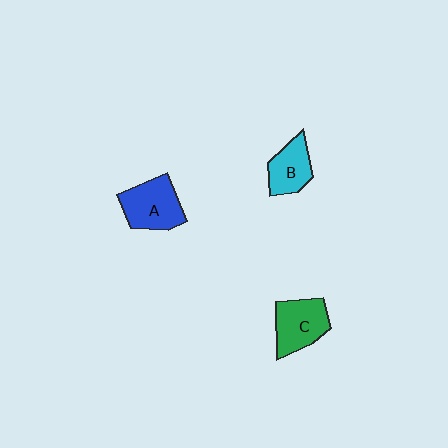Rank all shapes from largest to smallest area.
From largest to smallest: A (blue), C (green), B (cyan).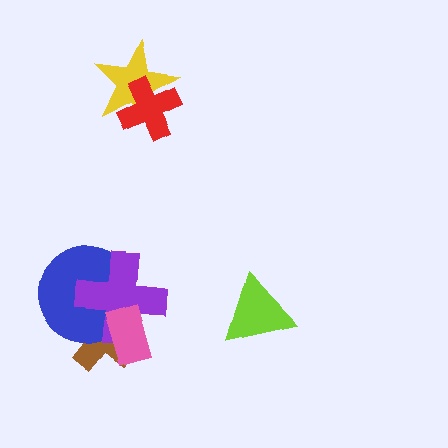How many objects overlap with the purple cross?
3 objects overlap with the purple cross.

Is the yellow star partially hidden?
Yes, it is partially covered by another shape.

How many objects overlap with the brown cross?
3 objects overlap with the brown cross.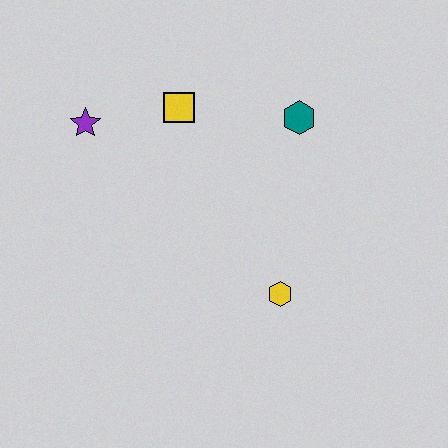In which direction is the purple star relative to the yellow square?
The purple star is to the left of the yellow square.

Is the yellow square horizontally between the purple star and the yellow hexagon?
Yes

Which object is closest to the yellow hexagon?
The teal hexagon is closest to the yellow hexagon.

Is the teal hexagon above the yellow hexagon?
Yes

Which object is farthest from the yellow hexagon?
The purple star is farthest from the yellow hexagon.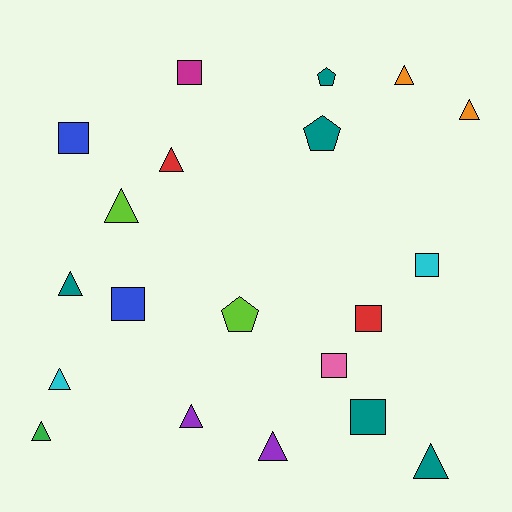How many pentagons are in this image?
There are 3 pentagons.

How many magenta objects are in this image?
There is 1 magenta object.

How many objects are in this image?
There are 20 objects.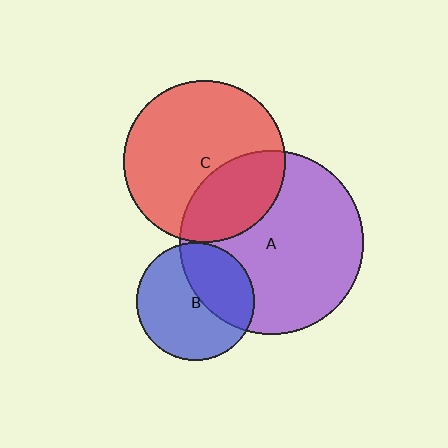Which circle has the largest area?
Circle A (purple).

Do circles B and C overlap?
Yes.